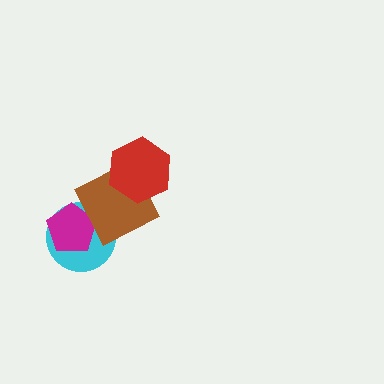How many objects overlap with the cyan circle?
2 objects overlap with the cyan circle.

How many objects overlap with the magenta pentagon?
2 objects overlap with the magenta pentagon.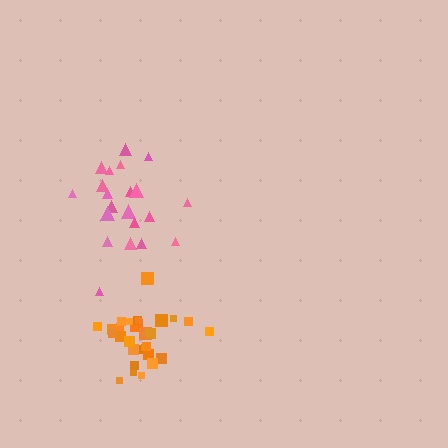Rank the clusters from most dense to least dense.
orange, pink.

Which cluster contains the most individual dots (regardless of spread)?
Orange (31).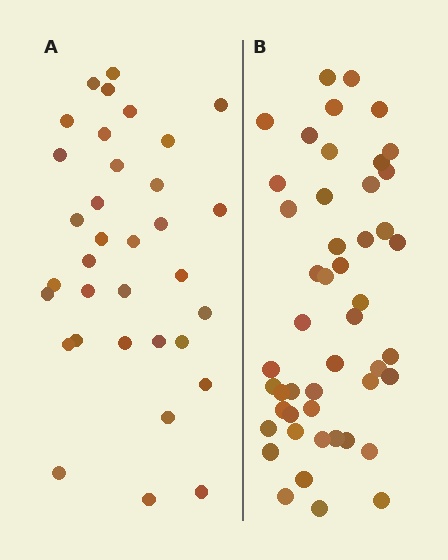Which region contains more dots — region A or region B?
Region B (the right region) has more dots.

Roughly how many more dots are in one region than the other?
Region B has approximately 15 more dots than region A.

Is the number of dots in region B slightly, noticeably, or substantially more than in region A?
Region B has noticeably more, but not dramatically so. The ratio is roughly 1.4 to 1.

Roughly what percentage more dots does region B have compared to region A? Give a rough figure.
About 40% more.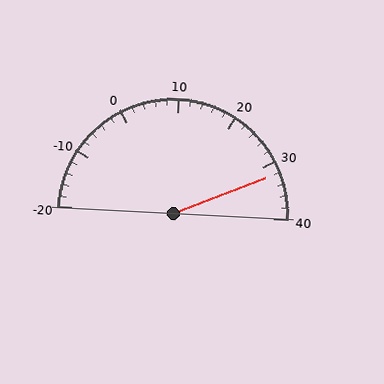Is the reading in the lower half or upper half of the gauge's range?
The reading is in the upper half of the range (-20 to 40).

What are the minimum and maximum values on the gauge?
The gauge ranges from -20 to 40.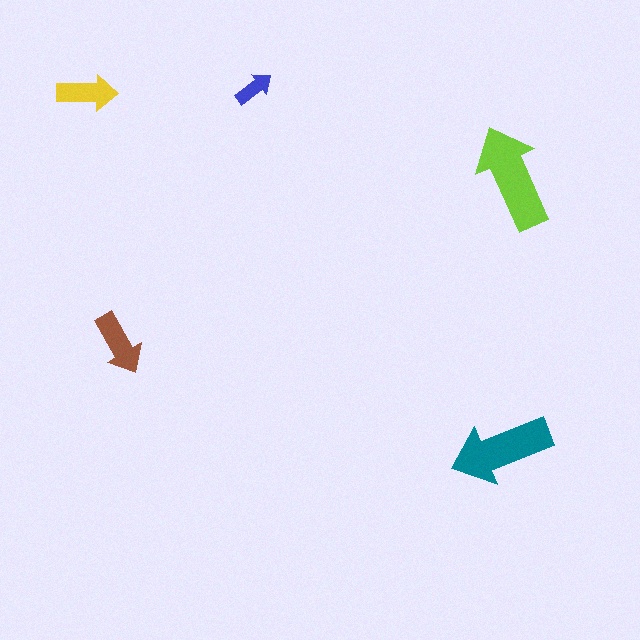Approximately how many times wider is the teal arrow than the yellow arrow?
About 1.5 times wider.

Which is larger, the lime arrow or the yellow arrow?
The lime one.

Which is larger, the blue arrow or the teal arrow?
The teal one.